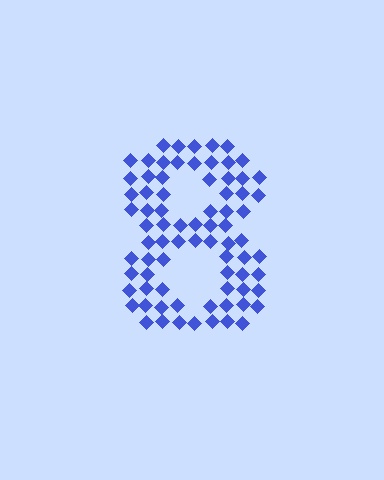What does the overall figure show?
The overall figure shows the digit 8.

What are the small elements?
The small elements are diamonds.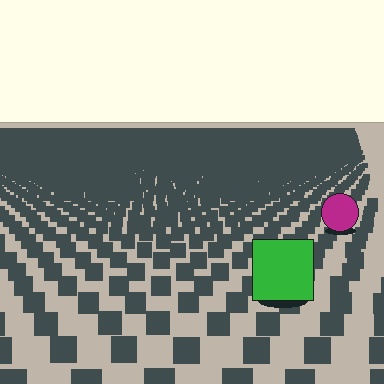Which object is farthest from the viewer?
The magenta circle is farthest from the viewer. It appears smaller and the ground texture around it is denser.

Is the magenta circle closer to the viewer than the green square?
No. The green square is closer — you can tell from the texture gradient: the ground texture is coarser near it.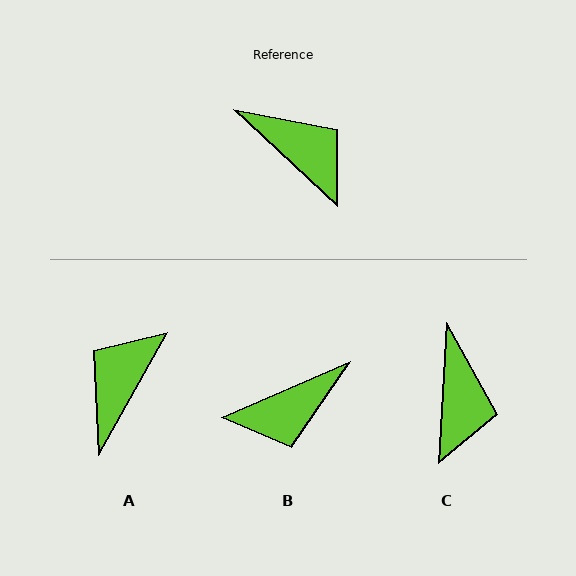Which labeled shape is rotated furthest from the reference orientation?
B, about 114 degrees away.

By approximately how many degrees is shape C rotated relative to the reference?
Approximately 51 degrees clockwise.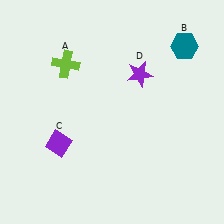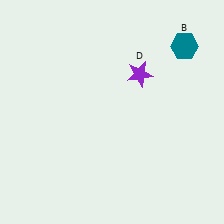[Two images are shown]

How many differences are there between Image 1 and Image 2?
There are 2 differences between the two images.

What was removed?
The lime cross (A), the purple diamond (C) were removed in Image 2.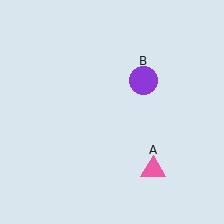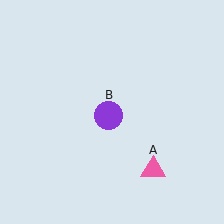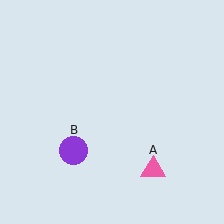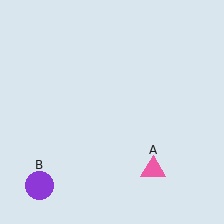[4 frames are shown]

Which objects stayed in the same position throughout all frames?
Pink triangle (object A) remained stationary.